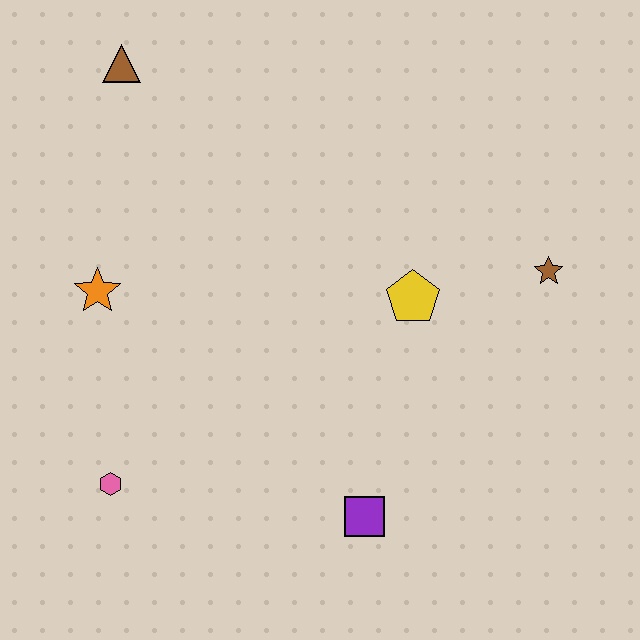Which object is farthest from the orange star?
The brown star is farthest from the orange star.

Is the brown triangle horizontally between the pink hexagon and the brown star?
Yes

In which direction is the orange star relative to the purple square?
The orange star is to the left of the purple square.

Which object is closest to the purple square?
The yellow pentagon is closest to the purple square.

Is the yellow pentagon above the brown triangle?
No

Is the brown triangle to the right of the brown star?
No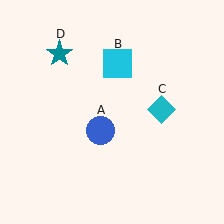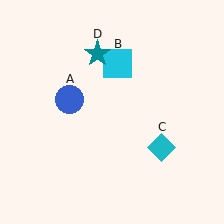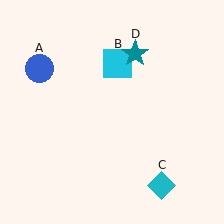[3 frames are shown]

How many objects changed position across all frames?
3 objects changed position: blue circle (object A), cyan diamond (object C), teal star (object D).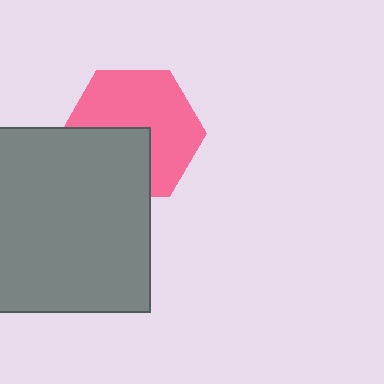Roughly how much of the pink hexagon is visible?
About half of it is visible (roughly 63%).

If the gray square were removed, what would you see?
You would see the complete pink hexagon.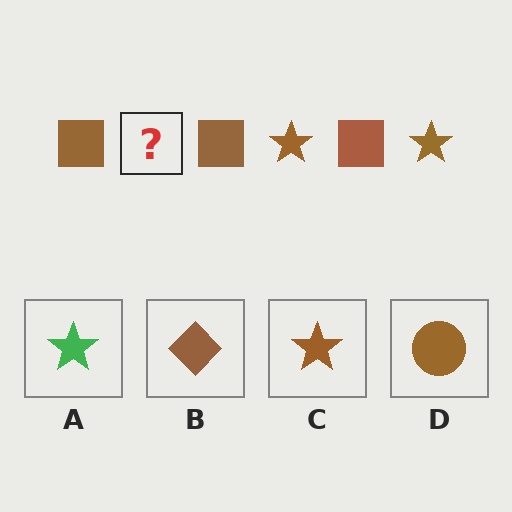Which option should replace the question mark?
Option C.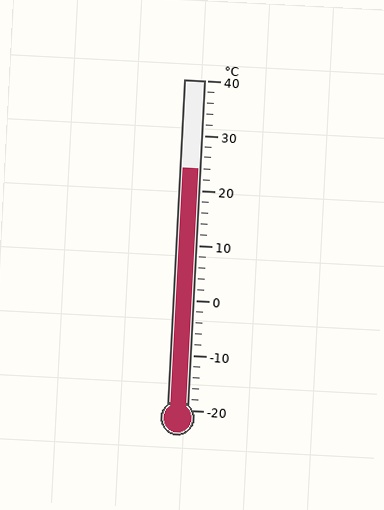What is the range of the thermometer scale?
The thermometer scale ranges from -20°C to 40°C.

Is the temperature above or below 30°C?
The temperature is below 30°C.